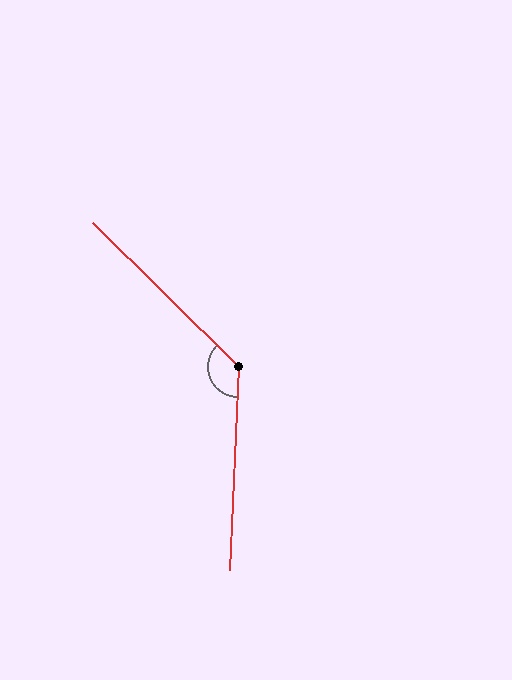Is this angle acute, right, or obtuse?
It is obtuse.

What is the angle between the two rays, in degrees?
Approximately 132 degrees.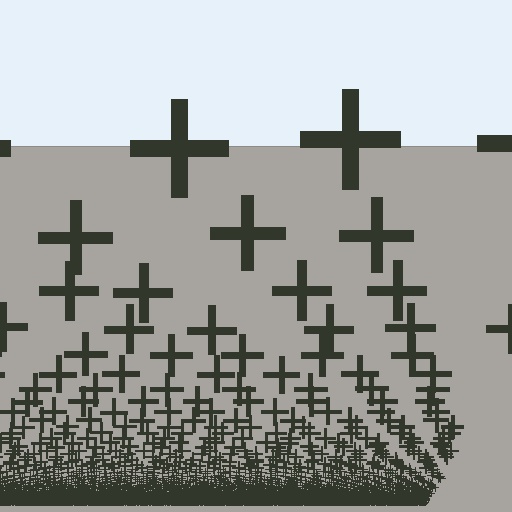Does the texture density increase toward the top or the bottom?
Density increases toward the bottom.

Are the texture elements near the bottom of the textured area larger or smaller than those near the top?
Smaller. The gradient is inverted — elements near the bottom are smaller and denser.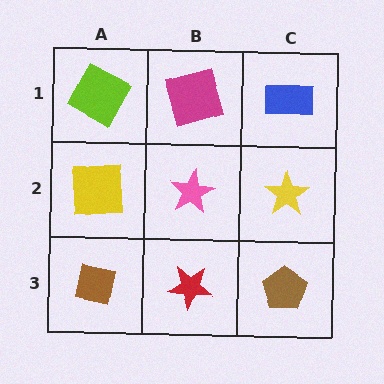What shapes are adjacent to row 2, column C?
A blue rectangle (row 1, column C), a brown pentagon (row 3, column C), a pink star (row 2, column B).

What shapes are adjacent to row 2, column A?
A lime square (row 1, column A), a brown square (row 3, column A), a pink star (row 2, column B).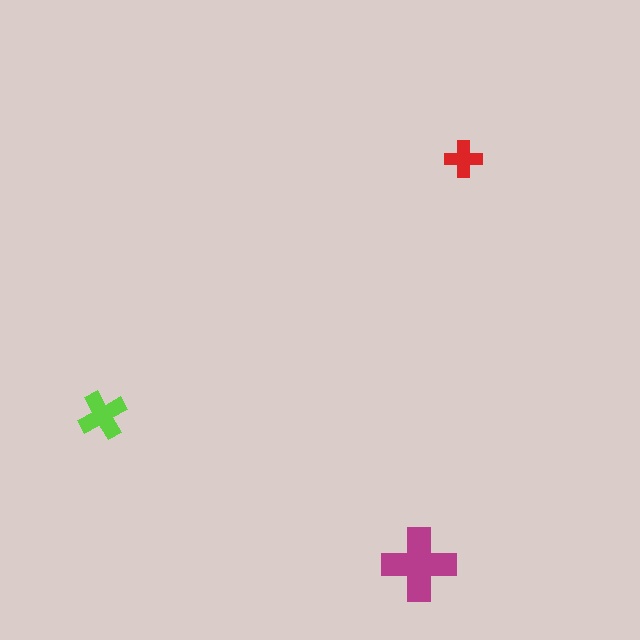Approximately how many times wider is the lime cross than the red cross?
About 1.5 times wider.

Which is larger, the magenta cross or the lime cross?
The magenta one.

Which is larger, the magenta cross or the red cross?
The magenta one.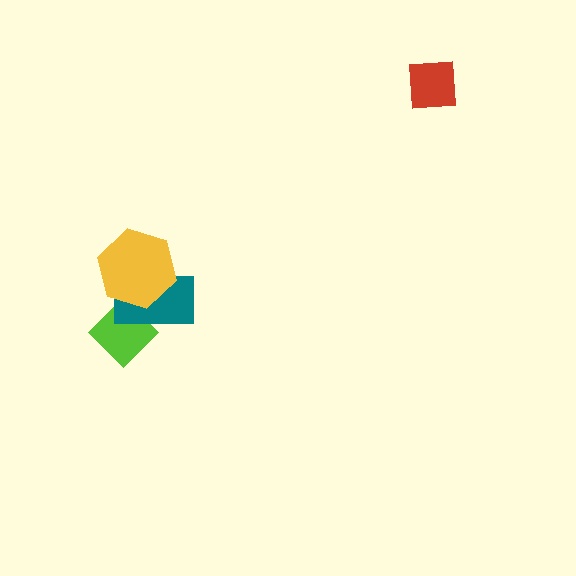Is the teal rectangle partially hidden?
Yes, it is partially covered by another shape.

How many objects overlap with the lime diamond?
2 objects overlap with the lime diamond.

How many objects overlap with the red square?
0 objects overlap with the red square.